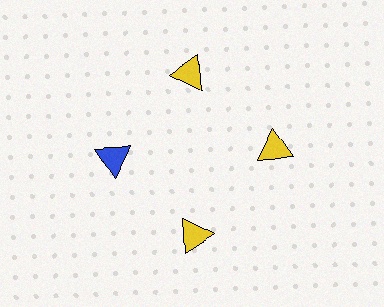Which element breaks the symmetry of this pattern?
The blue triangle at roughly the 9 o'clock position breaks the symmetry. All other shapes are yellow triangles.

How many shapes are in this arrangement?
There are 4 shapes arranged in a ring pattern.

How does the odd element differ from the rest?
It has a different color: blue instead of yellow.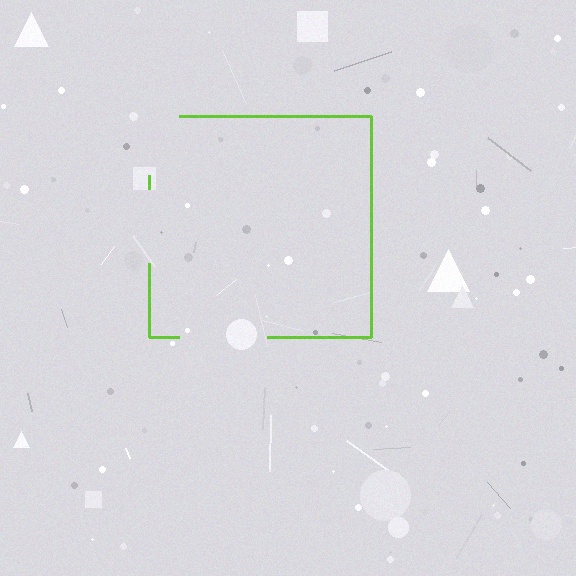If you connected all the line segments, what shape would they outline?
They would outline a square.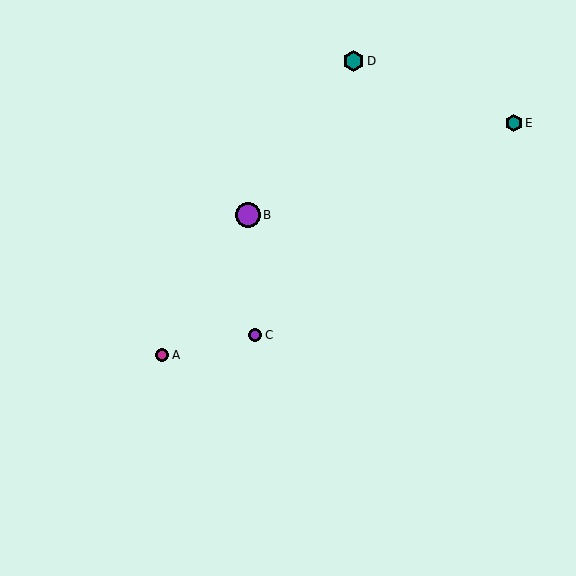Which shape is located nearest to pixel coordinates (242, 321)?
The purple circle (labeled C) at (255, 335) is nearest to that location.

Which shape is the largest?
The purple circle (labeled B) is the largest.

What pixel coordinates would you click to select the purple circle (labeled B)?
Click at (248, 215) to select the purple circle B.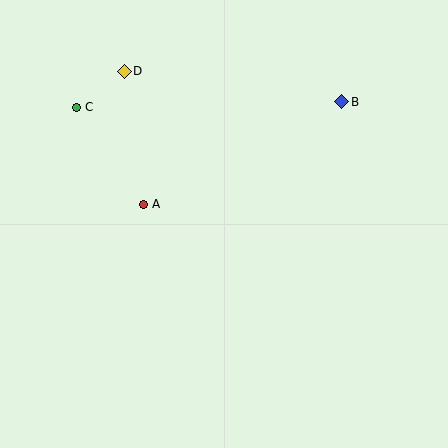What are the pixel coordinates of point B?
Point B is at (342, 102).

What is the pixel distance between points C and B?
The distance between C and B is 266 pixels.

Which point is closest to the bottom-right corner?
Point B is closest to the bottom-right corner.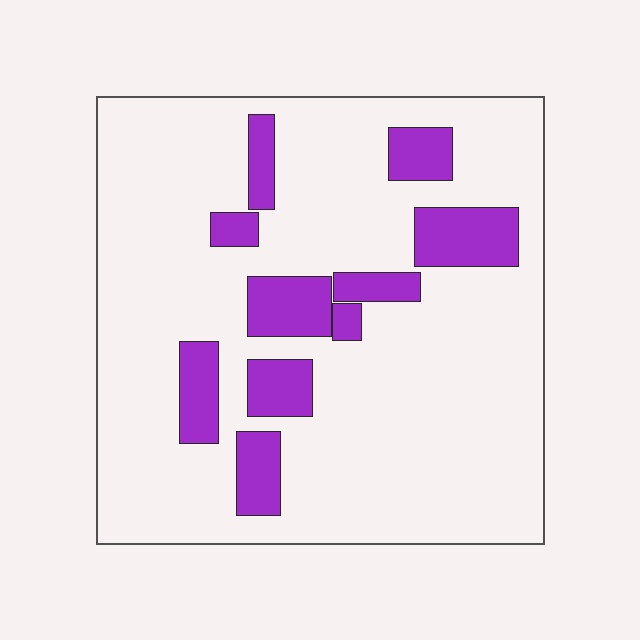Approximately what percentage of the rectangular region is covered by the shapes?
Approximately 15%.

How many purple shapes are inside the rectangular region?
10.